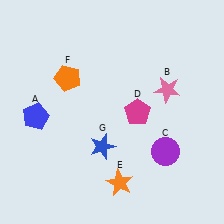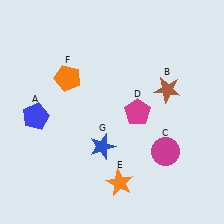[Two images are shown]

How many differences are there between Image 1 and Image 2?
There are 2 differences between the two images.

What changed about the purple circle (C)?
In Image 1, C is purple. In Image 2, it changed to magenta.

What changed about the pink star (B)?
In Image 1, B is pink. In Image 2, it changed to brown.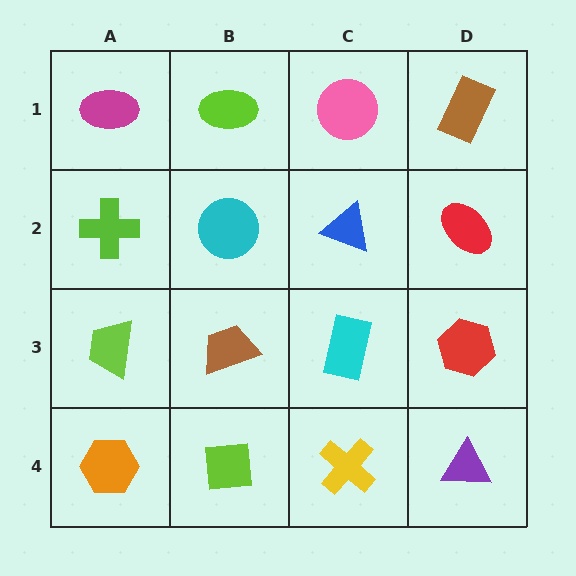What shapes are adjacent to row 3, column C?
A blue triangle (row 2, column C), a yellow cross (row 4, column C), a brown trapezoid (row 3, column B), a red hexagon (row 3, column D).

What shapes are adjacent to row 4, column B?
A brown trapezoid (row 3, column B), an orange hexagon (row 4, column A), a yellow cross (row 4, column C).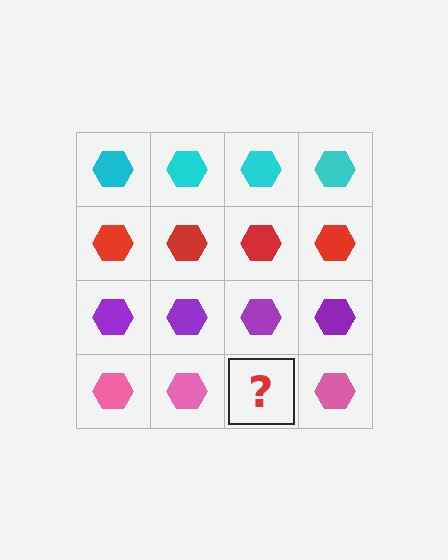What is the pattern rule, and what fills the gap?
The rule is that each row has a consistent color. The gap should be filled with a pink hexagon.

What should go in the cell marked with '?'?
The missing cell should contain a pink hexagon.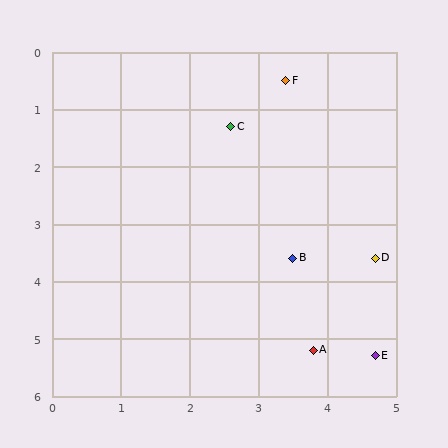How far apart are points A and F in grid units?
Points A and F are about 4.7 grid units apart.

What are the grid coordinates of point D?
Point D is at approximately (4.7, 3.6).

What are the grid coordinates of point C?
Point C is at approximately (2.6, 1.3).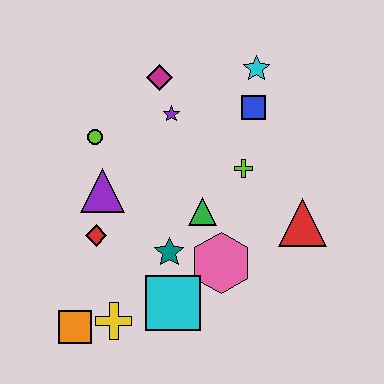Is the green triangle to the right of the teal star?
Yes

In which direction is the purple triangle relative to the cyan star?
The purple triangle is to the left of the cyan star.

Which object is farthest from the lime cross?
The orange square is farthest from the lime cross.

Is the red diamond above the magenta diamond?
No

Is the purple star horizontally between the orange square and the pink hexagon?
Yes